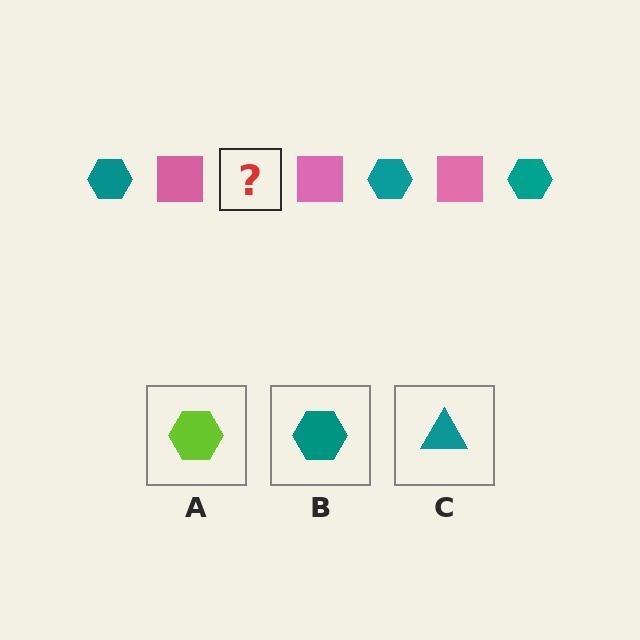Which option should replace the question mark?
Option B.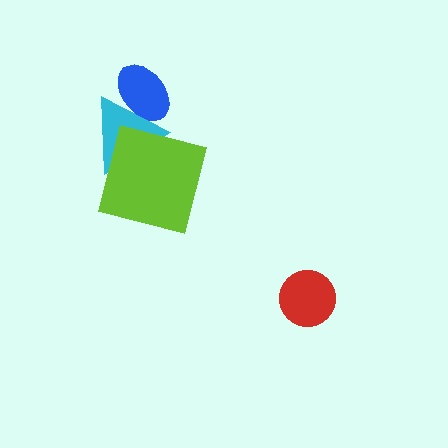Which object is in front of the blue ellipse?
The cyan triangle is in front of the blue ellipse.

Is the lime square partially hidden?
No, no other shape covers it.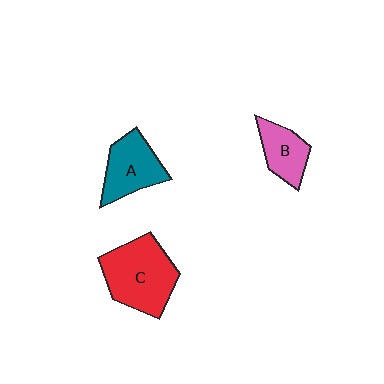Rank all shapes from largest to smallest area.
From largest to smallest: C (red), A (teal), B (pink).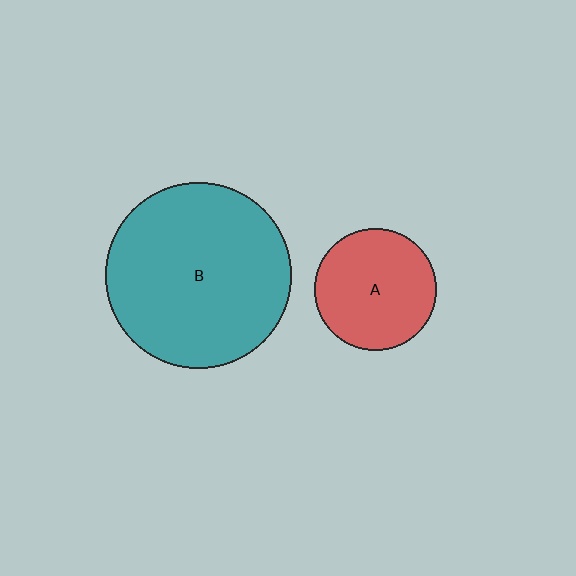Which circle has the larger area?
Circle B (teal).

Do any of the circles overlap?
No, none of the circles overlap.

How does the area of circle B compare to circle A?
Approximately 2.3 times.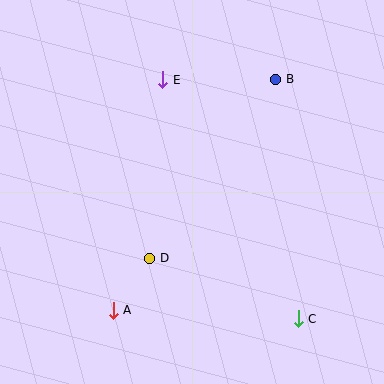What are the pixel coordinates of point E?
Point E is at (163, 80).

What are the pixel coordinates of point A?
Point A is at (113, 310).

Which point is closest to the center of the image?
Point D at (150, 258) is closest to the center.